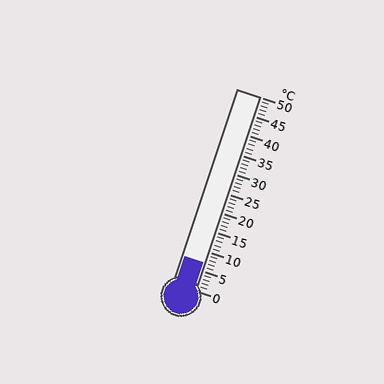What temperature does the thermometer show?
The thermometer shows approximately 7°C.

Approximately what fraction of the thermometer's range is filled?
The thermometer is filled to approximately 15% of its range.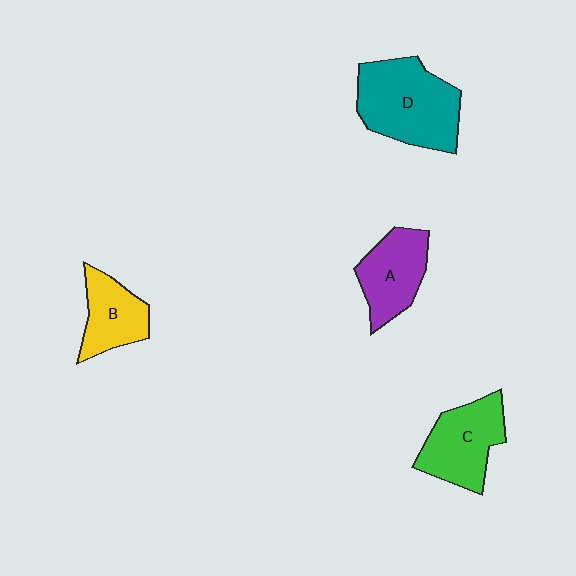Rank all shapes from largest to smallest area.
From largest to smallest: D (teal), C (green), A (purple), B (yellow).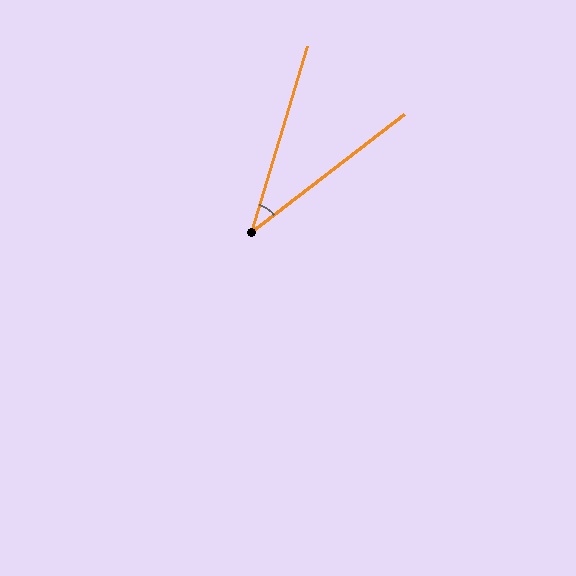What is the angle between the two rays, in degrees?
Approximately 36 degrees.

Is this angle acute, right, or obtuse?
It is acute.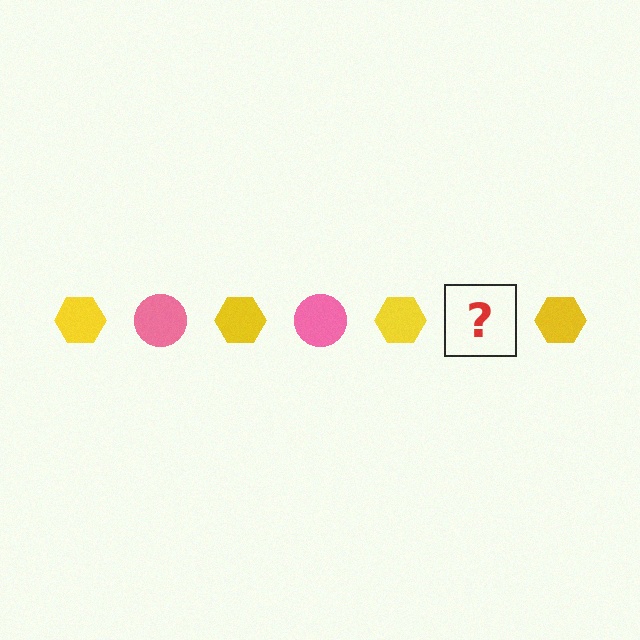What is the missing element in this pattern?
The missing element is a pink circle.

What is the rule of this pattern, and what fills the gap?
The rule is that the pattern alternates between yellow hexagon and pink circle. The gap should be filled with a pink circle.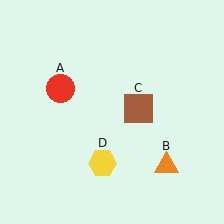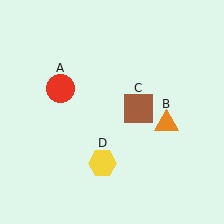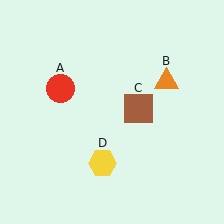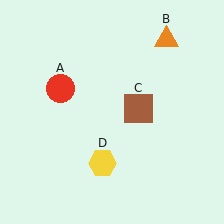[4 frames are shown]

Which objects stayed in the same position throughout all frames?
Red circle (object A) and brown square (object C) and yellow hexagon (object D) remained stationary.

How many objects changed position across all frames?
1 object changed position: orange triangle (object B).